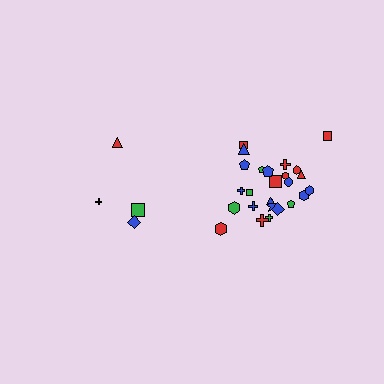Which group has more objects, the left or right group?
The right group.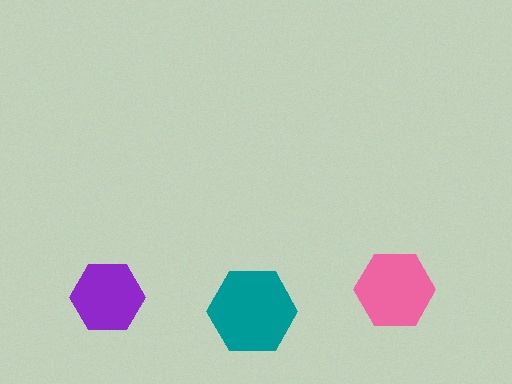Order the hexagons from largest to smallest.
the teal one, the pink one, the purple one.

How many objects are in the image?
There are 3 objects in the image.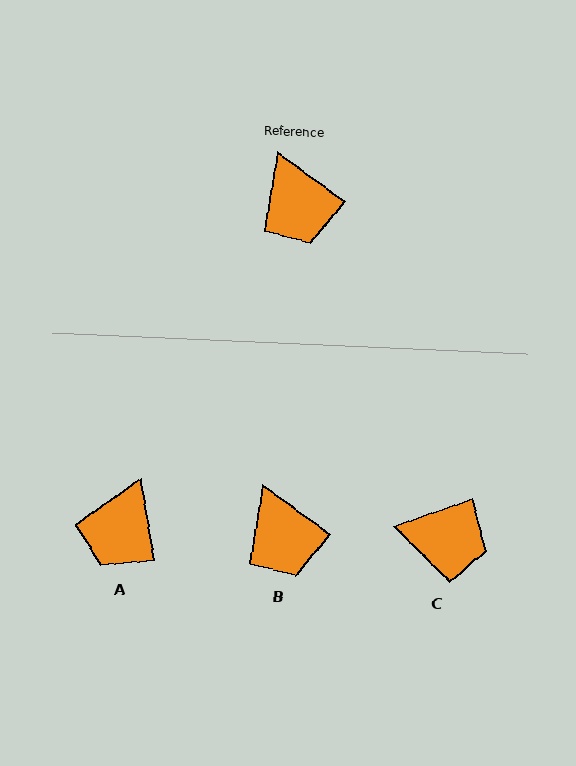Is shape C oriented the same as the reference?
No, it is off by about 54 degrees.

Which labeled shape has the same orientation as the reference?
B.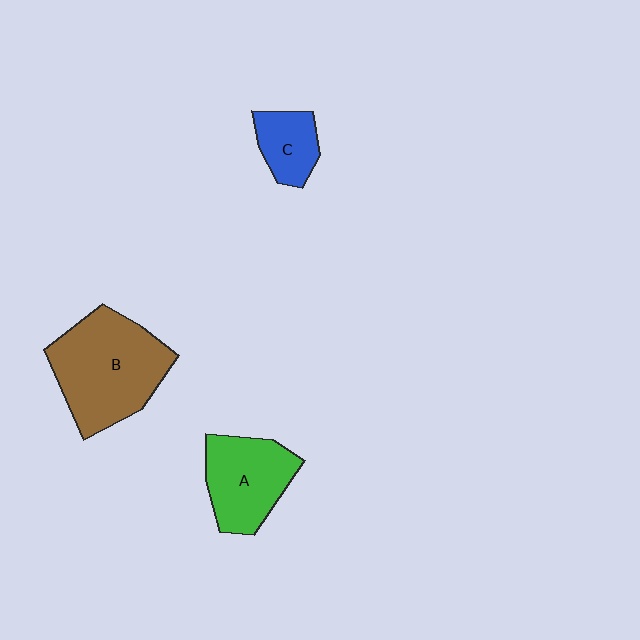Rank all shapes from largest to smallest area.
From largest to smallest: B (brown), A (green), C (blue).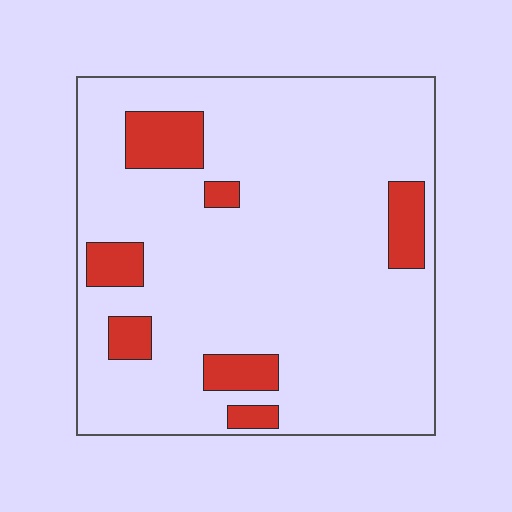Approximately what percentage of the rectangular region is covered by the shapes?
Approximately 15%.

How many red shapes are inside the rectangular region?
7.